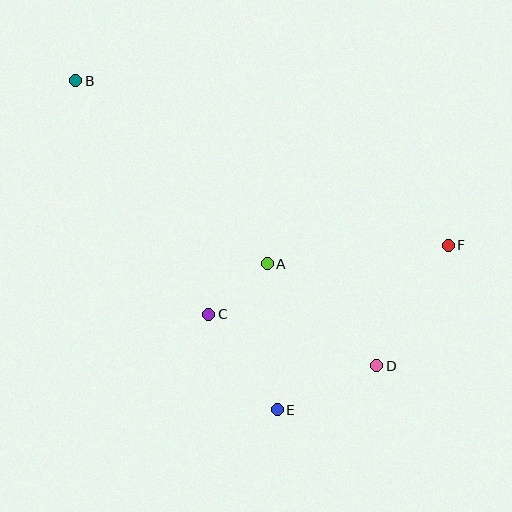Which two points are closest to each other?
Points A and C are closest to each other.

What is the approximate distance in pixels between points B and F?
The distance between B and F is approximately 407 pixels.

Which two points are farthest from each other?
Points B and D are farthest from each other.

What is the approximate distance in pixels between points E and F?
The distance between E and F is approximately 237 pixels.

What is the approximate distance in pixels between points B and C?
The distance between B and C is approximately 268 pixels.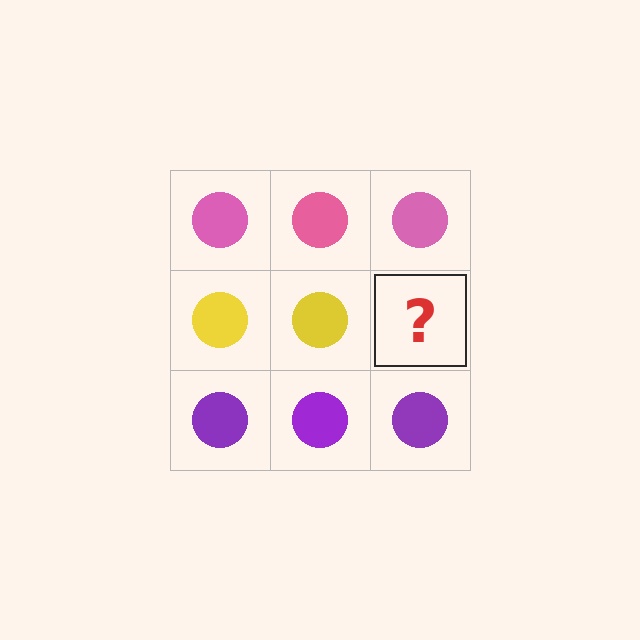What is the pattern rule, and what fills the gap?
The rule is that each row has a consistent color. The gap should be filled with a yellow circle.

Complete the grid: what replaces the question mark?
The question mark should be replaced with a yellow circle.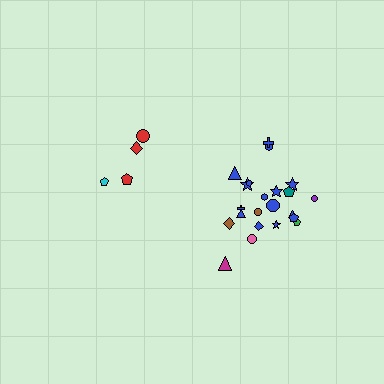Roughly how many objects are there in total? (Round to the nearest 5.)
Roughly 25 objects in total.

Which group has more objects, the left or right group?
The right group.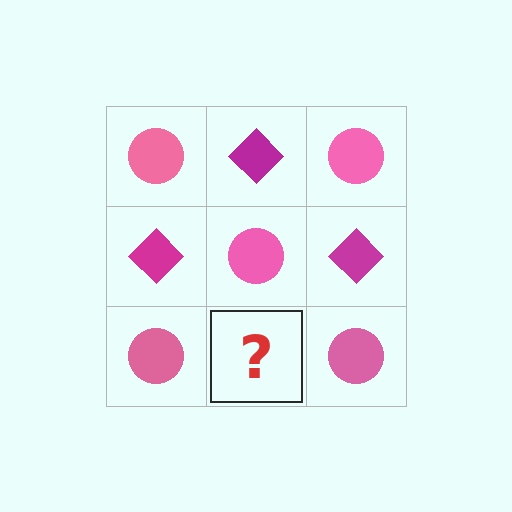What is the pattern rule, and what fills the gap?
The rule is that it alternates pink circle and magenta diamond in a checkerboard pattern. The gap should be filled with a magenta diamond.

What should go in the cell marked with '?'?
The missing cell should contain a magenta diamond.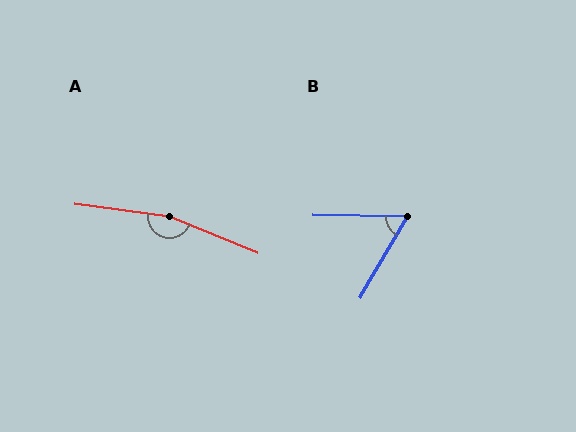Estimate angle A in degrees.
Approximately 165 degrees.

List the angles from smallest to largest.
B (60°), A (165°).